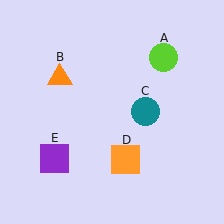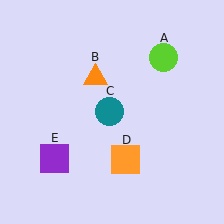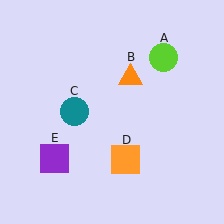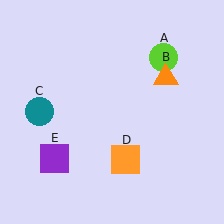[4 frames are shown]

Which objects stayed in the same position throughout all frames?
Lime circle (object A) and orange square (object D) and purple square (object E) remained stationary.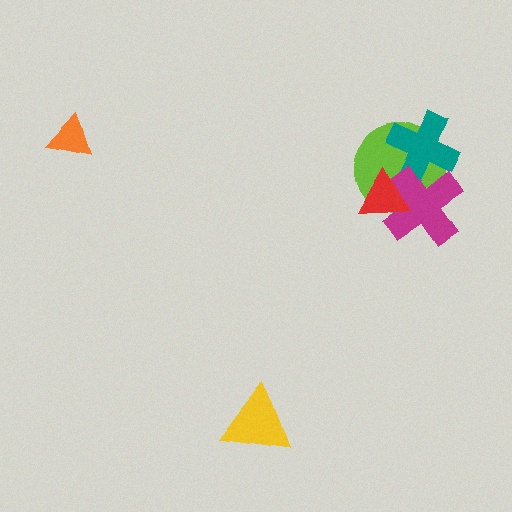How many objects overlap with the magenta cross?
3 objects overlap with the magenta cross.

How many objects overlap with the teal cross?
2 objects overlap with the teal cross.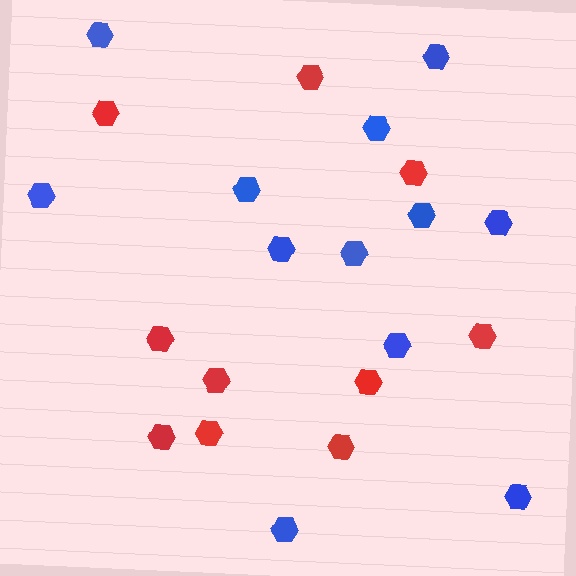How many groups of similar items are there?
There are 2 groups: one group of red hexagons (10) and one group of blue hexagons (12).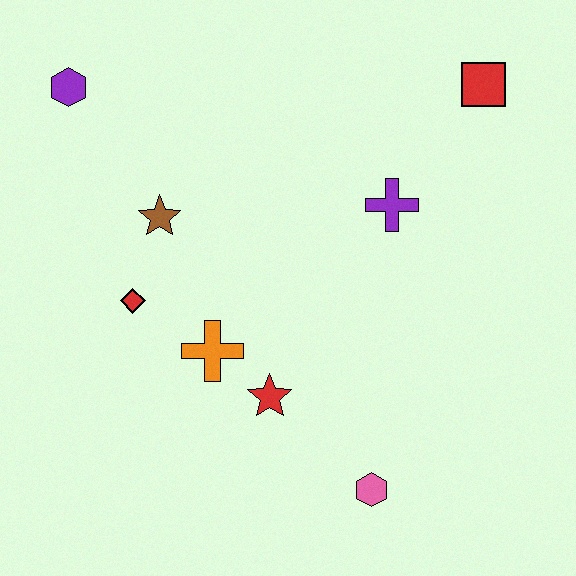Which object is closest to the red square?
The purple cross is closest to the red square.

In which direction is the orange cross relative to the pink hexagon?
The orange cross is to the left of the pink hexagon.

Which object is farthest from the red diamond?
The red square is farthest from the red diamond.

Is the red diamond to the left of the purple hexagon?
No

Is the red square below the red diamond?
No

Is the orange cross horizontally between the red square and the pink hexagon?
No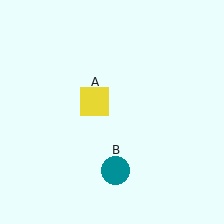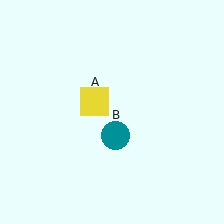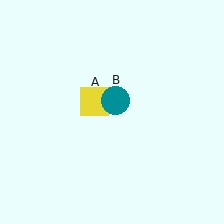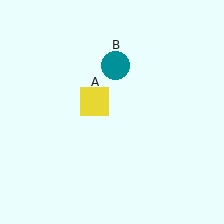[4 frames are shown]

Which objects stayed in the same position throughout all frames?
Yellow square (object A) remained stationary.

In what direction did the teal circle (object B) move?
The teal circle (object B) moved up.